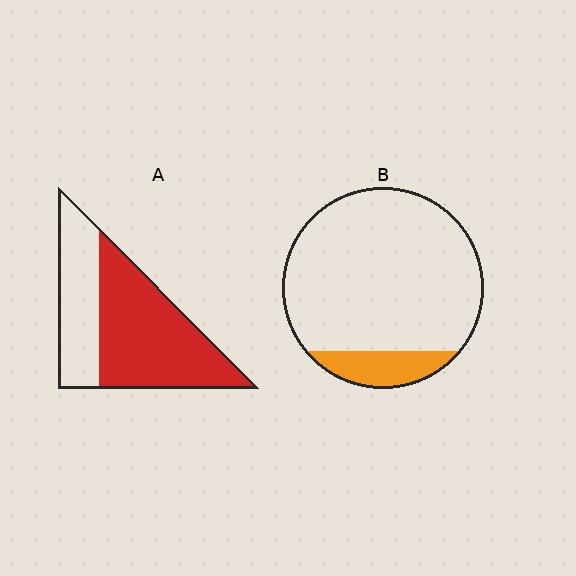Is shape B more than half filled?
No.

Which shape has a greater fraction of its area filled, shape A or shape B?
Shape A.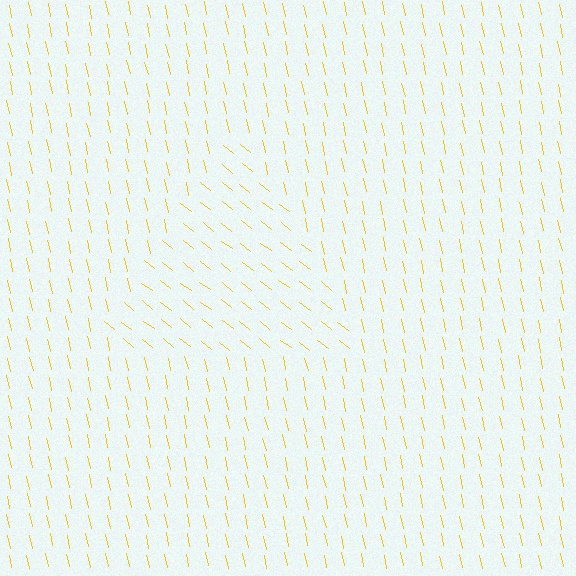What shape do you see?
I see a triangle.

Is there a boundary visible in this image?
Yes, there is a texture boundary formed by a change in line orientation.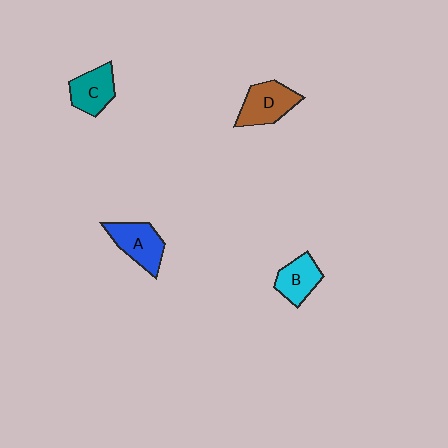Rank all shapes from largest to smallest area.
From largest to smallest: D (brown), A (blue), C (teal), B (cyan).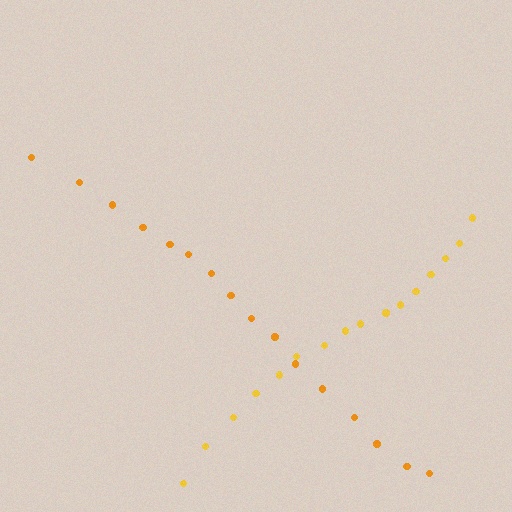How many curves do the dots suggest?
There are 2 distinct paths.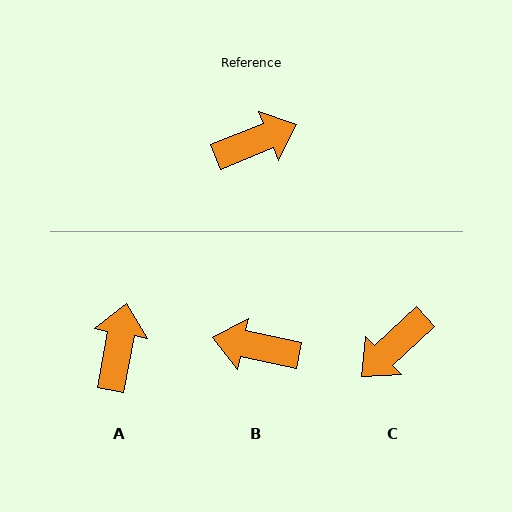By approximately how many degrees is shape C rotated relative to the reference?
Approximately 159 degrees clockwise.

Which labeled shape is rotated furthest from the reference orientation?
C, about 159 degrees away.